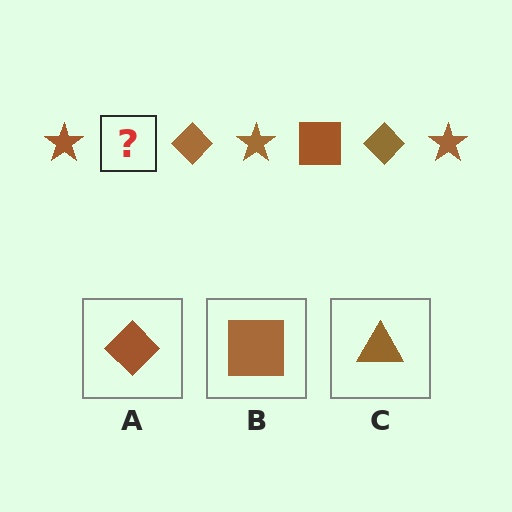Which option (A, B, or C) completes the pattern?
B.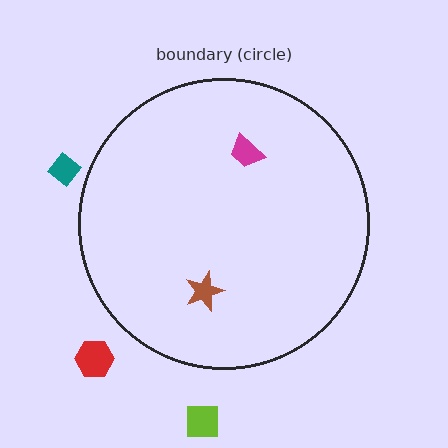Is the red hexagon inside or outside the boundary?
Outside.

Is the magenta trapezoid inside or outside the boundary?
Inside.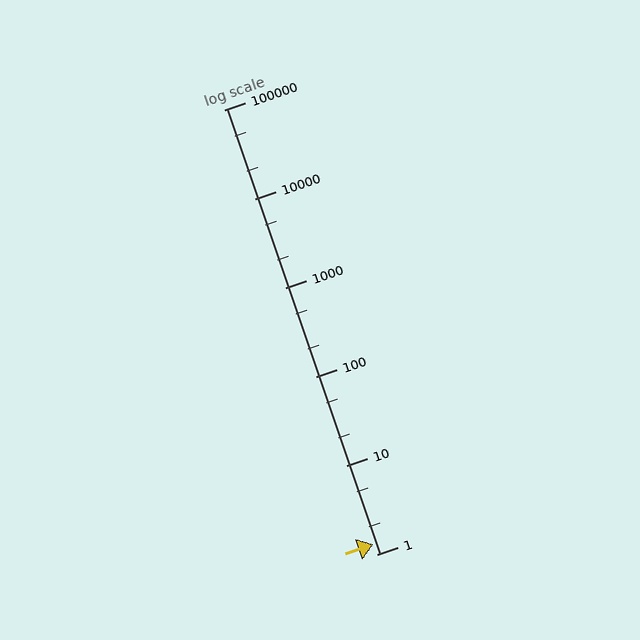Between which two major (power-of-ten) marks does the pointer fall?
The pointer is between 1 and 10.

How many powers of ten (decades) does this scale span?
The scale spans 5 decades, from 1 to 100000.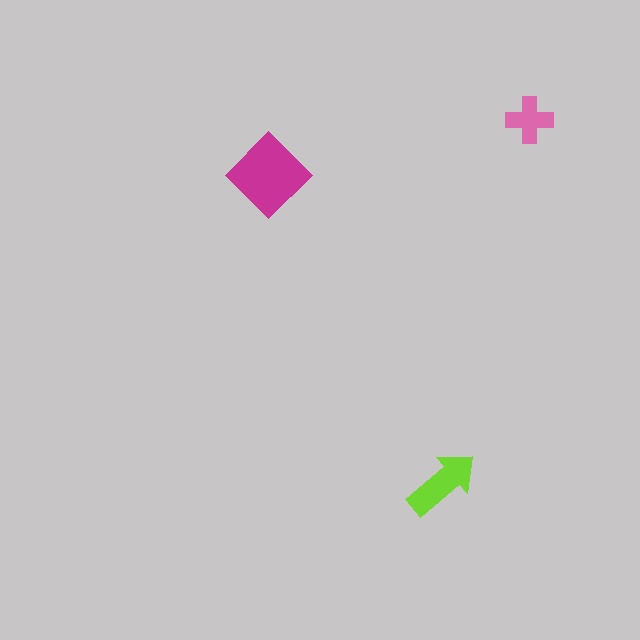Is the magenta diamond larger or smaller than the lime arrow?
Larger.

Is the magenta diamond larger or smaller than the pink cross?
Larger.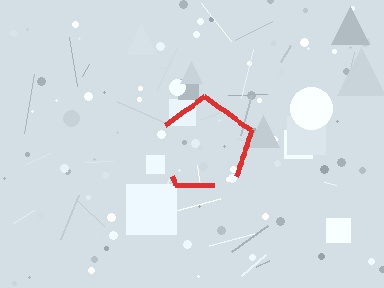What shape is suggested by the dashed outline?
The dashed outline suggests a pentagon.